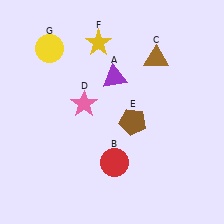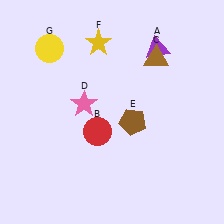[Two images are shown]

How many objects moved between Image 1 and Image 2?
2 objects moved between the two images.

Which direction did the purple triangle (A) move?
The purple triangle (A) moved right.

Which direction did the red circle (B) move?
The red circle (B) moved up.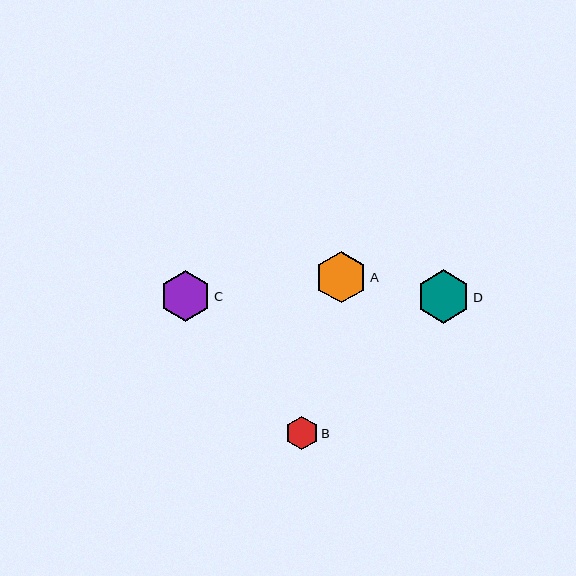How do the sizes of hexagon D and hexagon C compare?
Hexagon D and hexagon C are approximately the same size.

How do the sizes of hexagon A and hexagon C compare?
Hexagon A and hexagon C are approximately the same size.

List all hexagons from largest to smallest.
From largest to smallest: D, A, C, B.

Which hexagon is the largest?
Hexagon D is the largest with a size of approximately 53 pixels.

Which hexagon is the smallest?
Hexagon B is the smallest with a size of approximately 33 pixels.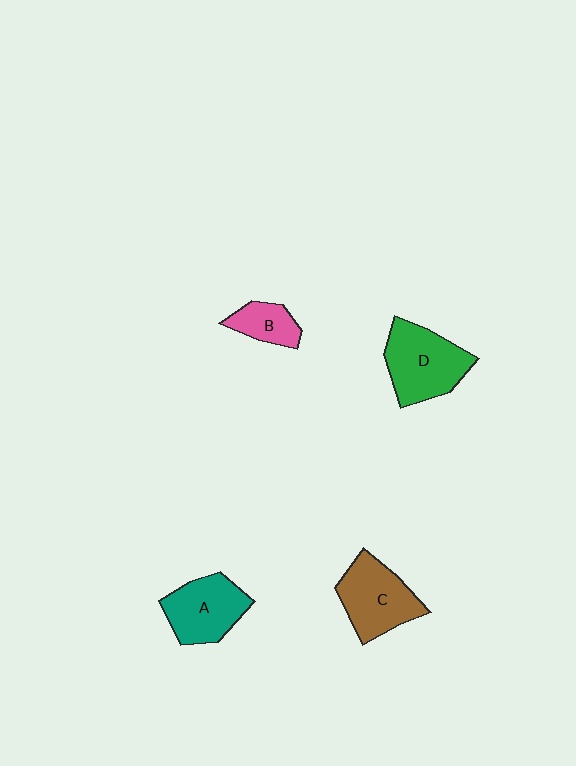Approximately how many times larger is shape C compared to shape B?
Approximately 2.0 times.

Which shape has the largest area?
Shape D (green).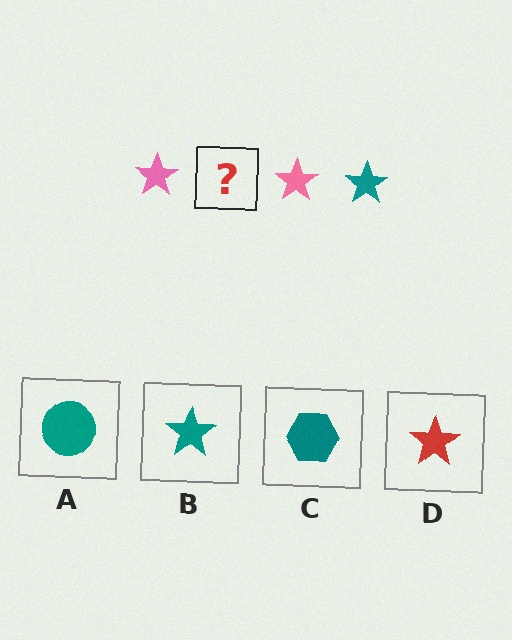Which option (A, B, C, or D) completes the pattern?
B.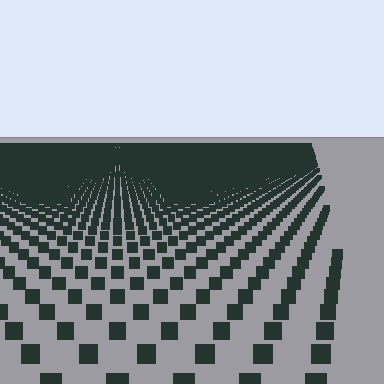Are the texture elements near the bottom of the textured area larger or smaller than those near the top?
Larger. Near the bottom, elements are closer to the viewer and appear at a bigger on-screen size.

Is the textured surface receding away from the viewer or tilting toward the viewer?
The surface is receding away from the viewer. Texture elements get smaller and denser toward the top.